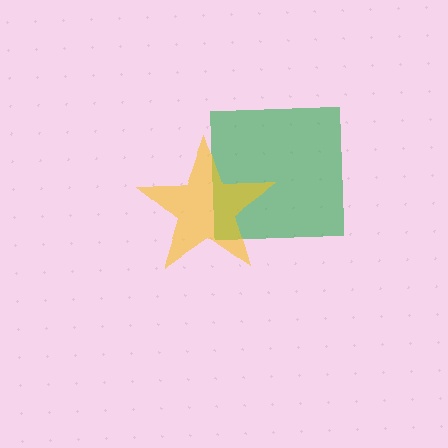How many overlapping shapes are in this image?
There are 2 overlapping shapes in the image.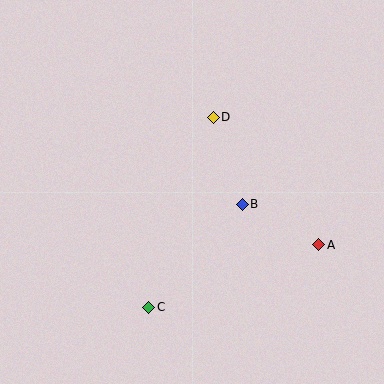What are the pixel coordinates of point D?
Point D is at (213, 117).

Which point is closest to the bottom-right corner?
Point A is closest to the bottom-right corner.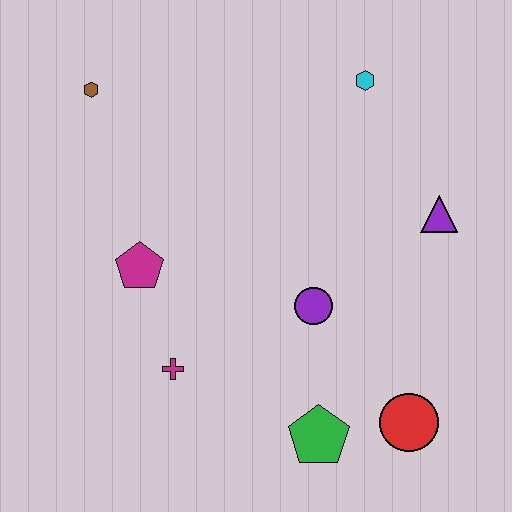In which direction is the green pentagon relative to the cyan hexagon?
The green pentagon is below the cyan hexagon.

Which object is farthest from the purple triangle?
The brown hexagon is farthest from the purple triangle.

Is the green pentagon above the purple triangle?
No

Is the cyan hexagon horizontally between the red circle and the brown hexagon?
Yes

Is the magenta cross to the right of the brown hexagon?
Yes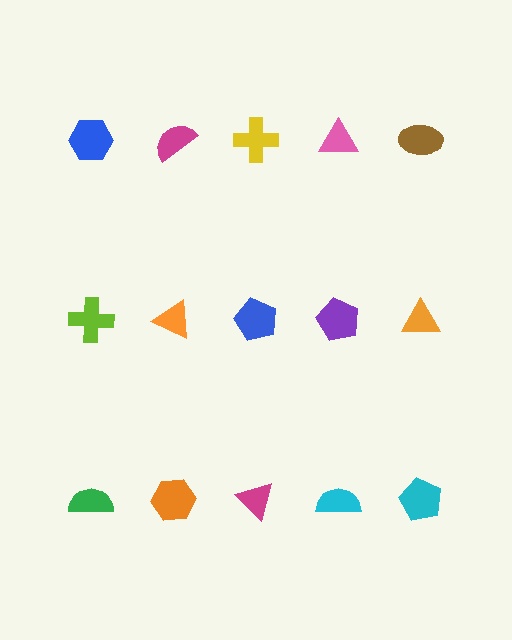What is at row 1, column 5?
A brown ellipse.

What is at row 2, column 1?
A lime cross.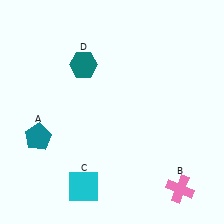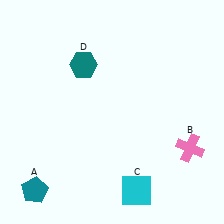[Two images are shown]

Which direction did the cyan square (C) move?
The cyan square (C) moved right.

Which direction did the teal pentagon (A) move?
The teal pentagon (A) moved down.